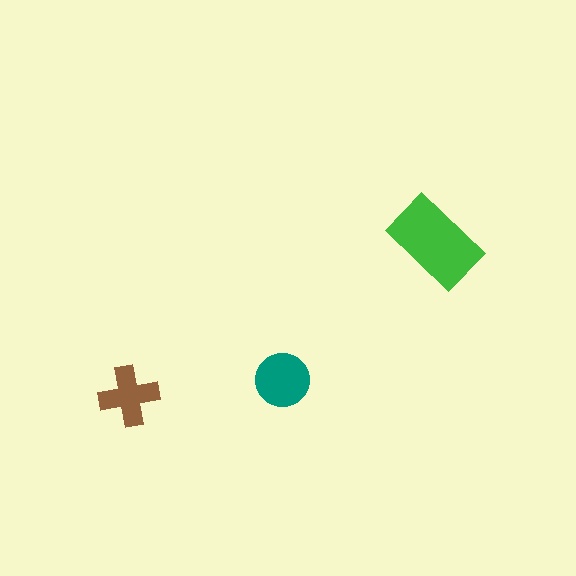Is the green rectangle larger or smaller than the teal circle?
Larger.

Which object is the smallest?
The brown cross.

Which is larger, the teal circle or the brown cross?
The teal circle.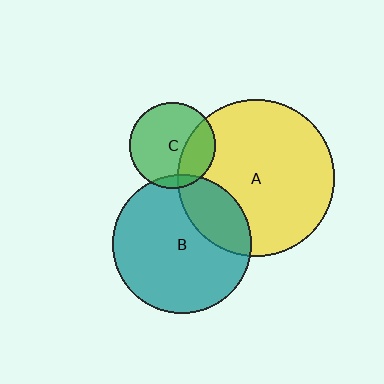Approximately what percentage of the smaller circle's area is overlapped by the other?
Approximately 10%.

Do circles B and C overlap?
Yes.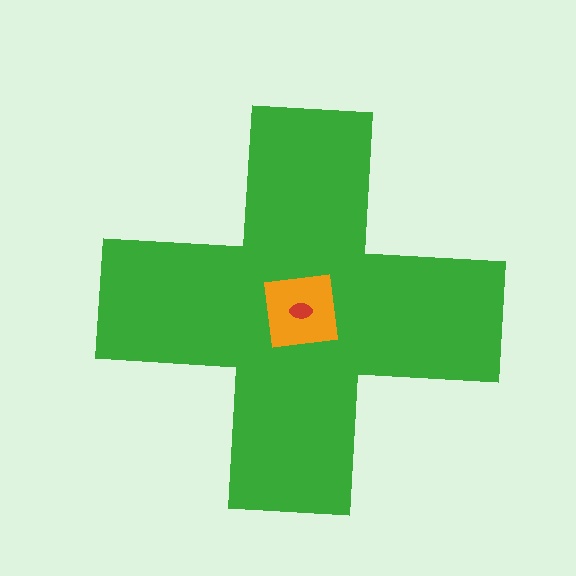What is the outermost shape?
The green cross.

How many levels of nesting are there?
3.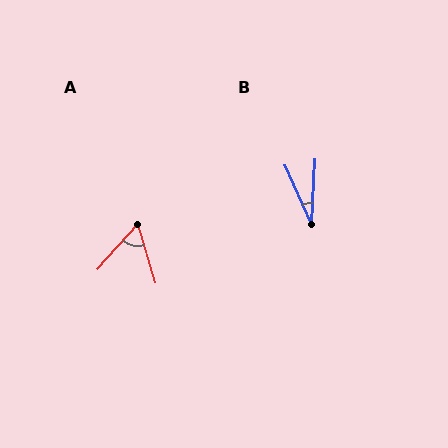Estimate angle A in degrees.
Approximately 58 degrees.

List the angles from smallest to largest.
B (27°), A (58°).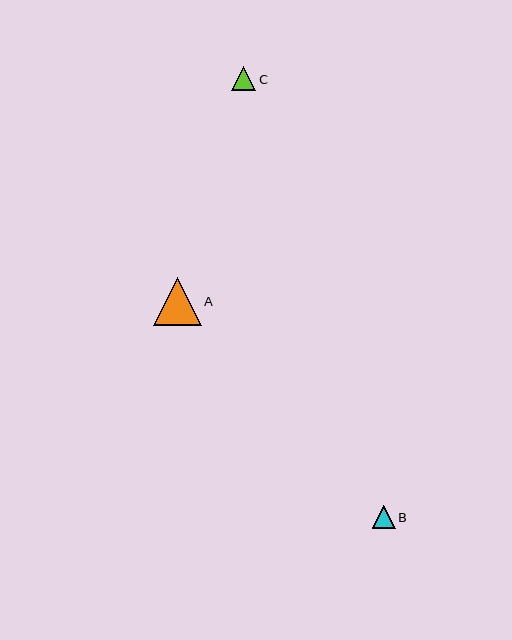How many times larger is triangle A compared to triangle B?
Triangle A is approximately 2.1 times the size of triangle B.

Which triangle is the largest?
Triangle A is the largest with a size of approximately 48 pixels.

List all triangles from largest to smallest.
From largest to smallest: A, C, B.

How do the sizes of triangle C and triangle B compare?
Triangle C and triangle B are approximately the same size.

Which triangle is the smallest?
Triangle B is the smallest with a size of approximately 23 pixels.